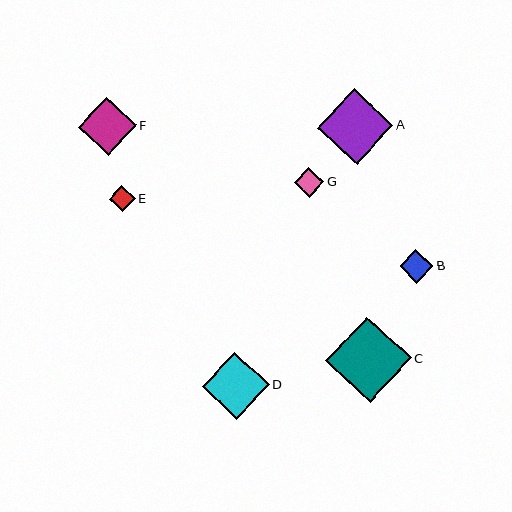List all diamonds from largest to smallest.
From largest to smallest: C, A, D, F, B, G, E.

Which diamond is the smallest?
Diamond E is the smallest with a size of approximately 26 pixels.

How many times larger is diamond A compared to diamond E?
Diamond A is approximately 3.0 times the size of diamond E.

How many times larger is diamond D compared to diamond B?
Diamond D is approximately 2.0 times the size of diamond B.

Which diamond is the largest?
Diamond C is the largest with a size of approximately 86 pixels.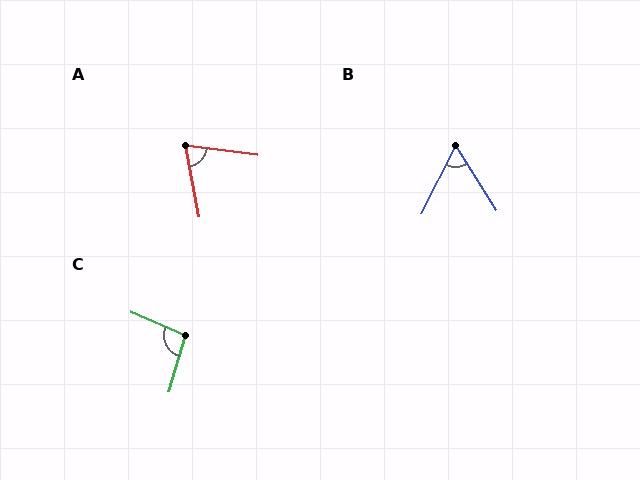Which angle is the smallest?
B, at approximately 59 degrees.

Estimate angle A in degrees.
Approximately 72 degrees.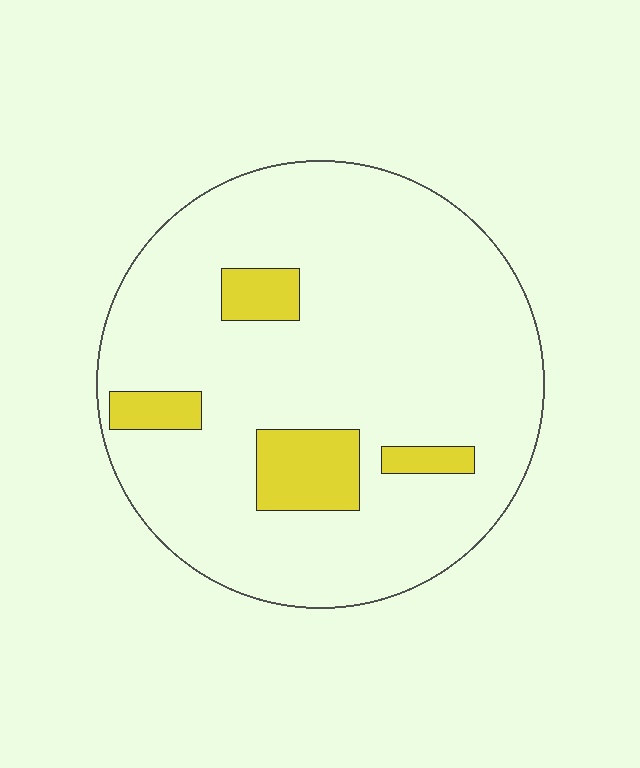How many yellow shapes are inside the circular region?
4.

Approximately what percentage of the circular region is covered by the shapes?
Approximately 10%.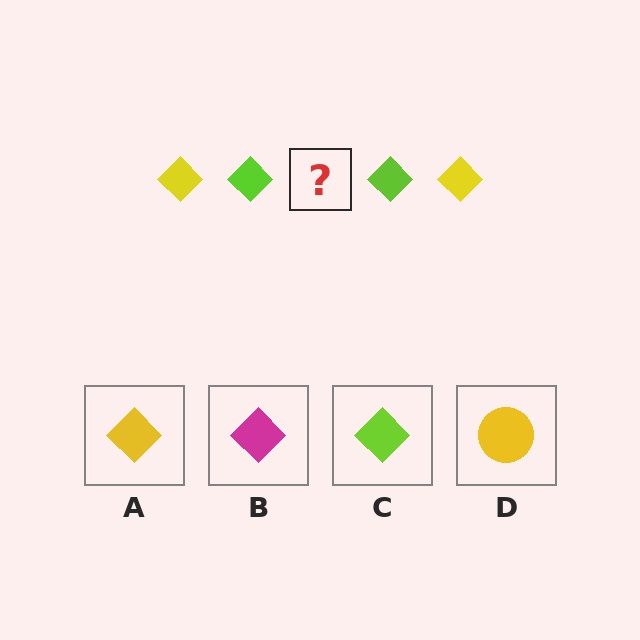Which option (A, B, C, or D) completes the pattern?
A.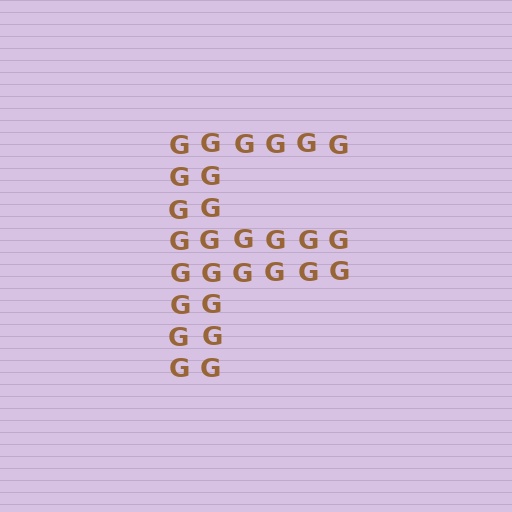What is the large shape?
The large shape is the letter F.